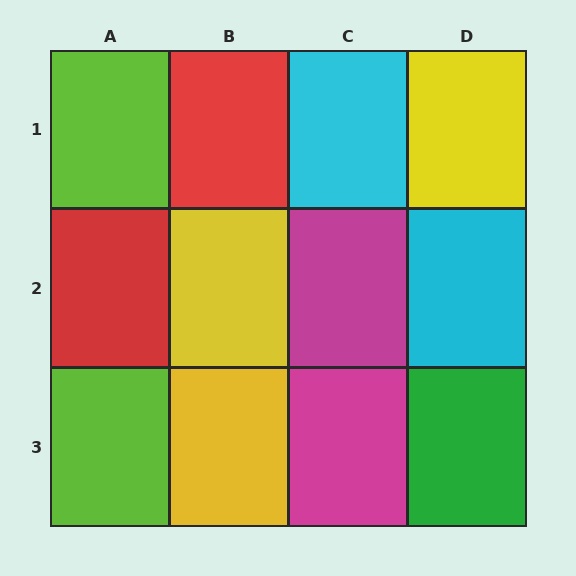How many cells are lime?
2 cells are lime.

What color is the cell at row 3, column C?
Magenta.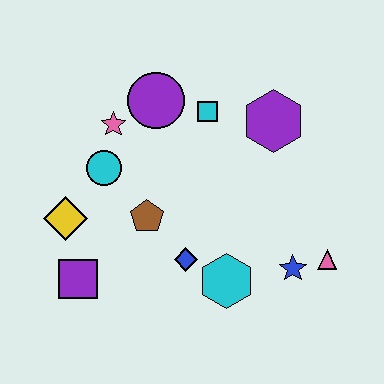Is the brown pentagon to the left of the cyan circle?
No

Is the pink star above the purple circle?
No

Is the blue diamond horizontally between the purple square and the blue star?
Yes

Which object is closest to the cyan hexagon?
The blue diamond is closest to the cyan hexagon.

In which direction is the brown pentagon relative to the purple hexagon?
The brown pentagon is to the left of the purple hexagon.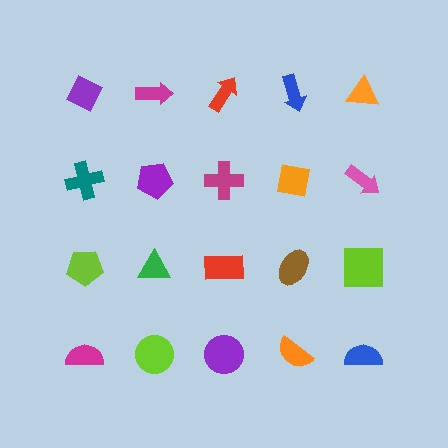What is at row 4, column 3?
A purple circle.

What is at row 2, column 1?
A teal cross.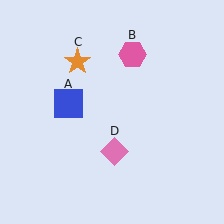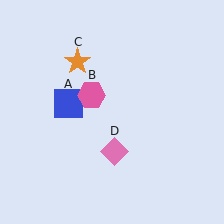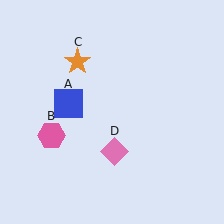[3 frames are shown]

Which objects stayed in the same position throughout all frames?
Blue square (object A) and orange star (object C) and pink diamond (object D) remained stationary.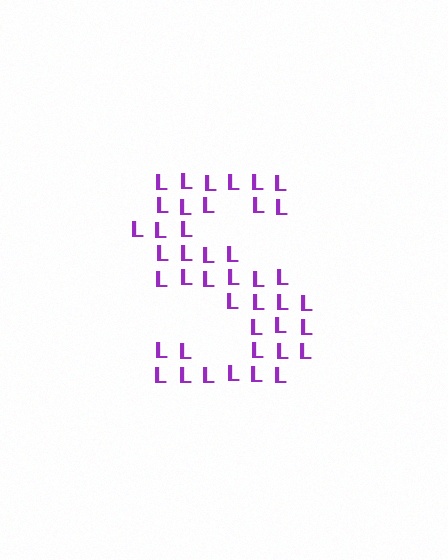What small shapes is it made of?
It is made of small letter L's.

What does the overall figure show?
The overall figure shows the letter S.